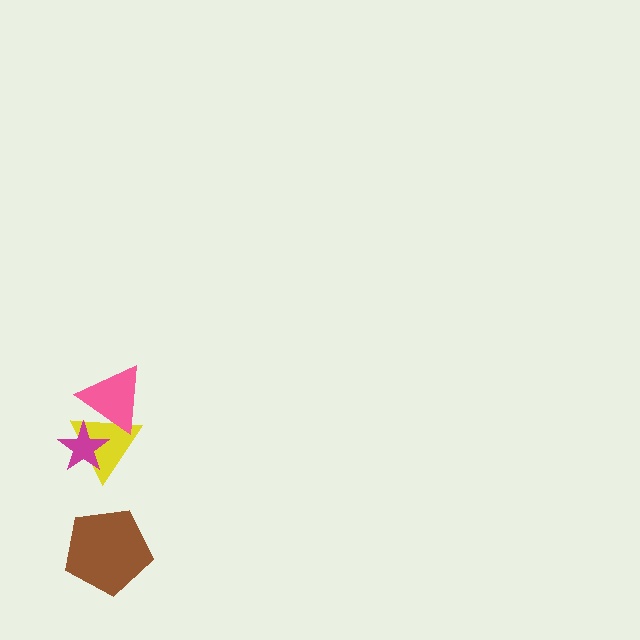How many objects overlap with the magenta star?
2 objects overlap with the magenta star.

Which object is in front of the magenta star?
The pink triangle is in front of the magenta star.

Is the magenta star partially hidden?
Yes, it is partially covered by another shape.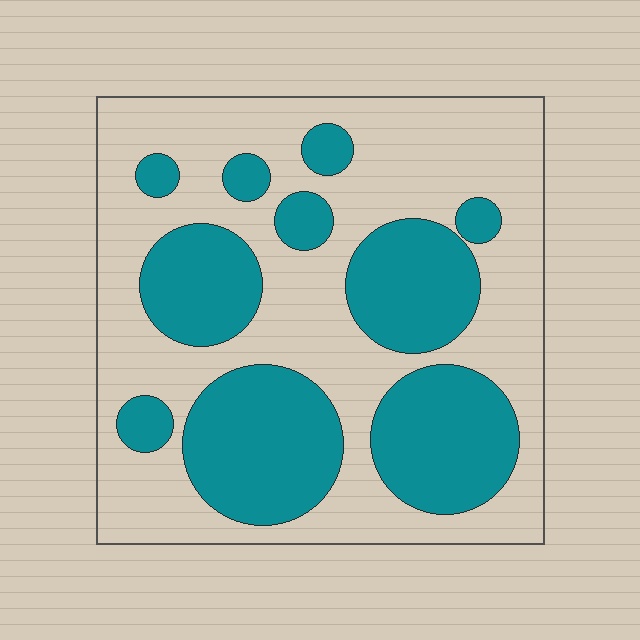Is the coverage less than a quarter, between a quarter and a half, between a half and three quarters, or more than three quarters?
Between a quarter and a half.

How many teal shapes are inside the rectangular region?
10.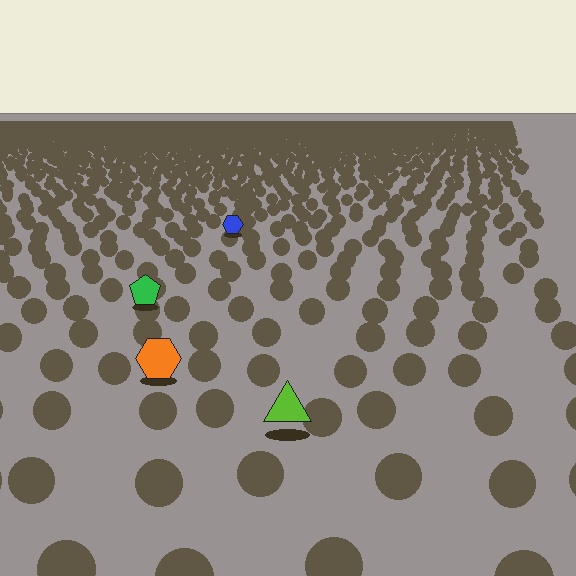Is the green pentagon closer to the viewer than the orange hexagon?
No. The orange hexagon is closer — you can tell from the texture gradient: the ground texture is coarser near it.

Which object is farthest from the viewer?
The blue hexagon is farthest from the viewer. It appears smaller and the ground texture around it is denser.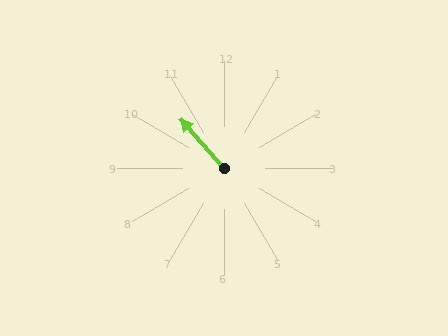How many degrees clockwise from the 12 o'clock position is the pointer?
Approximately 318 degrees.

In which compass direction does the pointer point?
Northwest.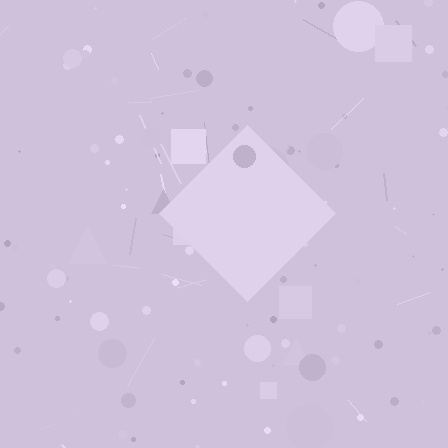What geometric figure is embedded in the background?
A diamond is embedded in the background.